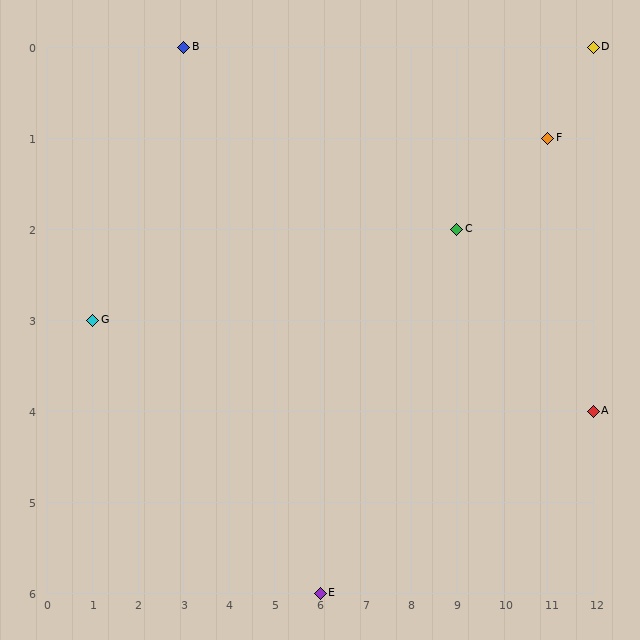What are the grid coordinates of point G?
Point G is at grid coordinates (1, 3).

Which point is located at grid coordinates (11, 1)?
Point F is at (11, 1).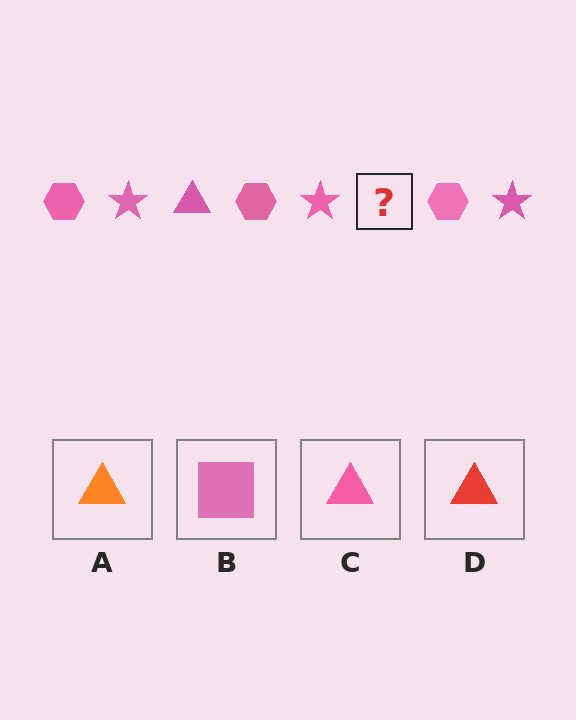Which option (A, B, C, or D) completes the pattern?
C.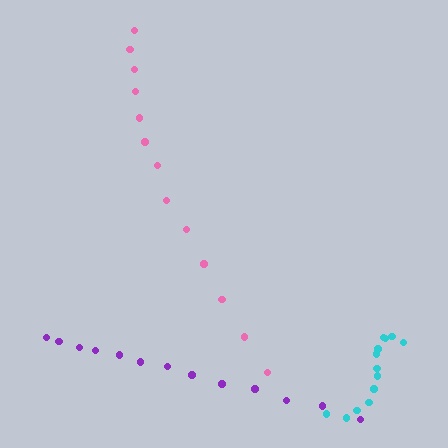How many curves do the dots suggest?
There are 3 distinct paths.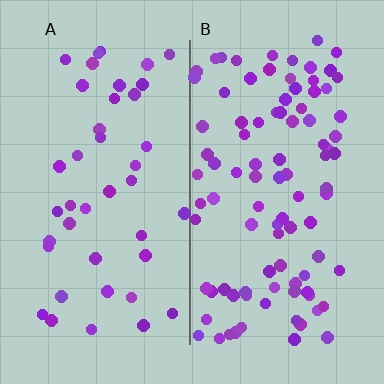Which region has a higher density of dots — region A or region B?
B (the right).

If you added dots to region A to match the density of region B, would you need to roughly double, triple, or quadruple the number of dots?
Approximately double.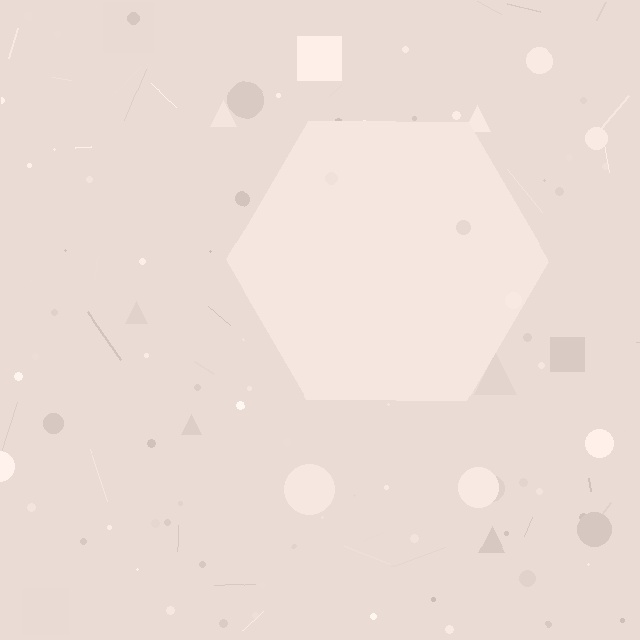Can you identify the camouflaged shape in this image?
The camouflaged shape is a hexagon.